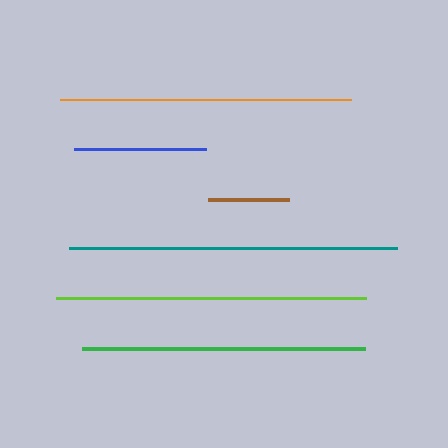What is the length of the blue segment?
The blue segment is approximately 132 pixels long.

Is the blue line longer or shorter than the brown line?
The blue line is longer than the brown line.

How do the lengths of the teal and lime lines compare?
The teal and lime lines are approximately the same length.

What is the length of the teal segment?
The teal segment is approximately 328 pixels long.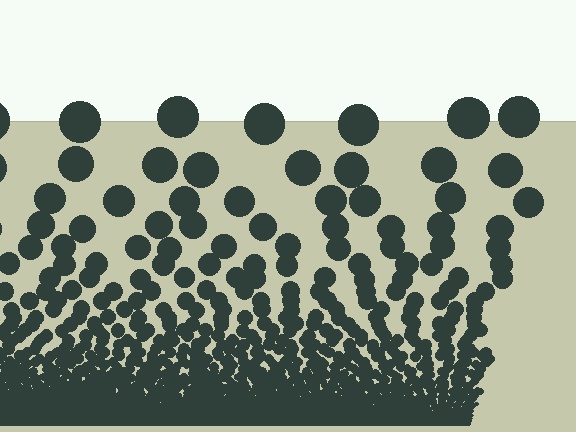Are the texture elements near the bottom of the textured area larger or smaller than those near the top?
Smaller. The gradient is inverted — elements near the bottom are smaller and denser.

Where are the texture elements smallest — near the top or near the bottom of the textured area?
Near the bottom.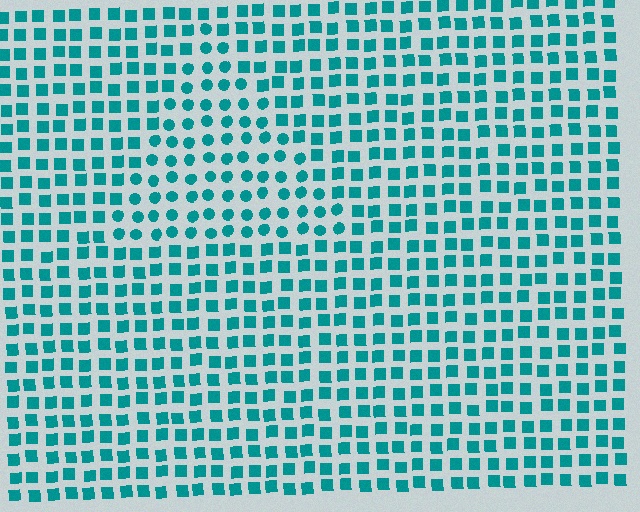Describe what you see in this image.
The image is filled with small teal elements arranged in a uniform grid. A triangle-shaped region contains circles, while the surrounding area contains squares. The boundary is defined purely by the change in element shape.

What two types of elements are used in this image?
The image uses circles inside the triangle region and squares outside it.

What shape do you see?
I see a triangle.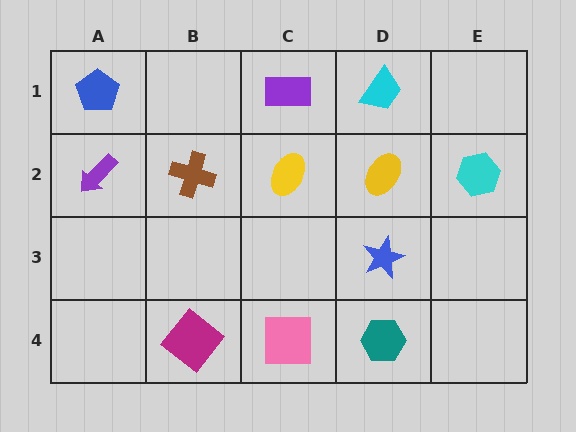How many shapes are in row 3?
1 shape.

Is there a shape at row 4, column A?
No, that cell is empty.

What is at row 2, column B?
A brown cross.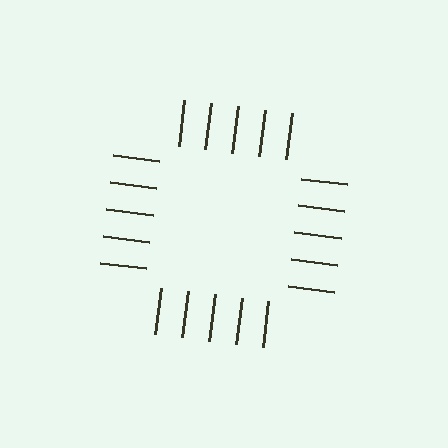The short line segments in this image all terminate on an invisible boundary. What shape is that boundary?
An illusory square — the line segments terminate on its edges but no continuous stroke is drawn.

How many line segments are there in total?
20 — 5 along each of the 4 edges.